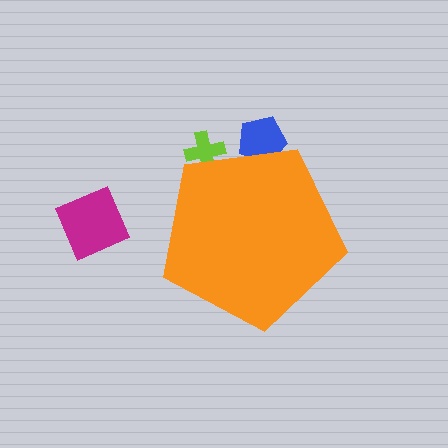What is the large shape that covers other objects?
An orange pentagon.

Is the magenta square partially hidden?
No, the magenta square is fully visible.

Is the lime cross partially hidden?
Yes, the lime cross is partially hidden behind the orange pentagon.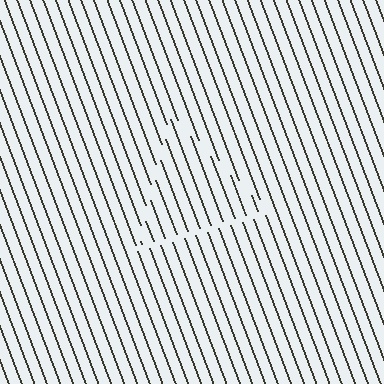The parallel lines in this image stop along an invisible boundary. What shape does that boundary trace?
An illusory triangle. The interior of the shape contains the same grating, shifted by half a period — the contour is defined by the phase discontinuity where line-ends from the inner and outer gratings abut.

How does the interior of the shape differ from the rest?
The interior of the shape contains the same grating, shifted by half a period — the contour is defined by the phase discontinuity where line-ends from the inner and outer gratings abut.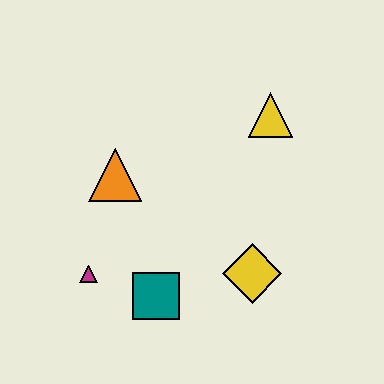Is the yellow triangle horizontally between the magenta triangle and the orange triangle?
No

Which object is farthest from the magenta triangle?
The yellow triangle is farthest from the magenta triangle.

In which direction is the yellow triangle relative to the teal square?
The yellow triangle is above the teal square.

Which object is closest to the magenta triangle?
The teal square is closest to the magenta triangle.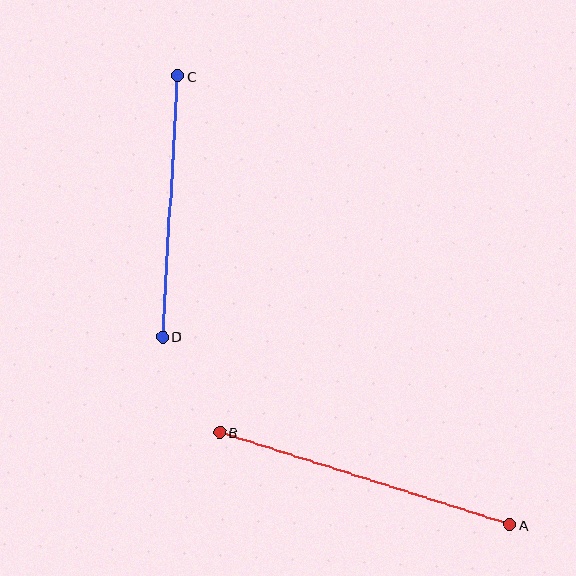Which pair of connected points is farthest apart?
Points A and B are farthest apart.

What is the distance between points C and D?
The distance is approximately 261 pixels.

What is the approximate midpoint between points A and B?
The midpoint is at approximately (365, 479) pixels.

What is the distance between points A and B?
The distance is approximately 304 pixels.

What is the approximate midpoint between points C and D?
The midpoint is at approximately (170, 206) pixels.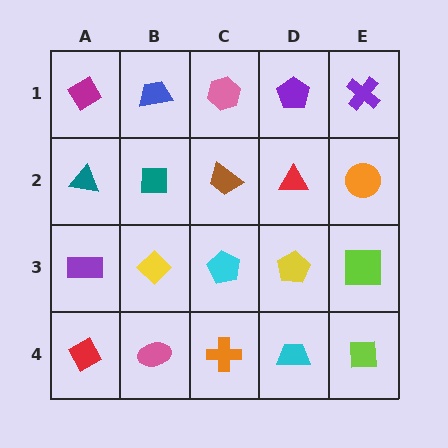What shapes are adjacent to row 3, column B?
A teal square (row 2, column B), a pink ellipse (row 4, column B), a purple rectangle (row 3, column A), a cyan pentagon (row 3, column C).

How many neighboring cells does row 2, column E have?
3.